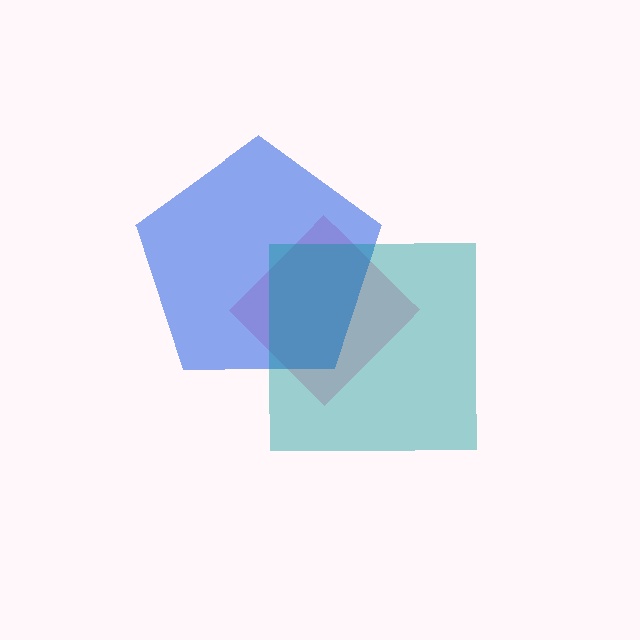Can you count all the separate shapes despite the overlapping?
Yes, there are 3 separate shapes.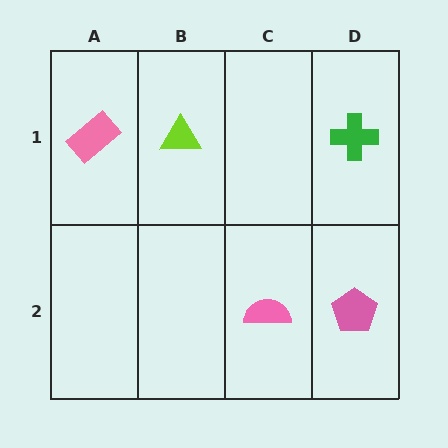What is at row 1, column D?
A green cross.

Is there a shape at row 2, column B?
No, that cell is empty.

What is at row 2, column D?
A pink pentagon.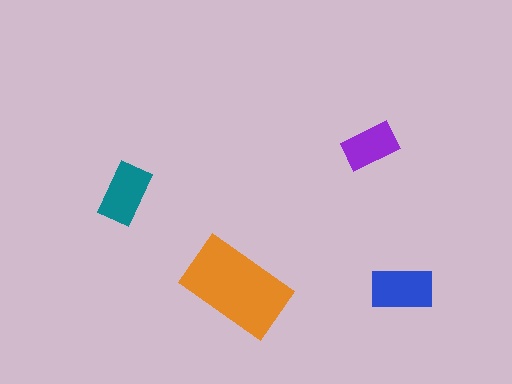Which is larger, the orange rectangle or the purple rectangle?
The orange one.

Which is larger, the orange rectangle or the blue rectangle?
The orange one.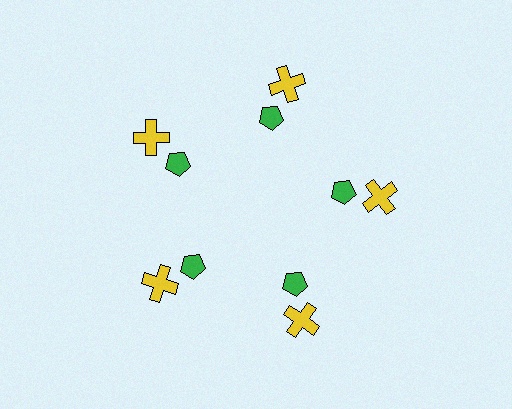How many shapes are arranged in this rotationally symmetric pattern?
There are 10 shapes, arranged in 5 groups of 2.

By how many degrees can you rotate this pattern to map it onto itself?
The pattern maps onto itself every 72 degrees of rotation.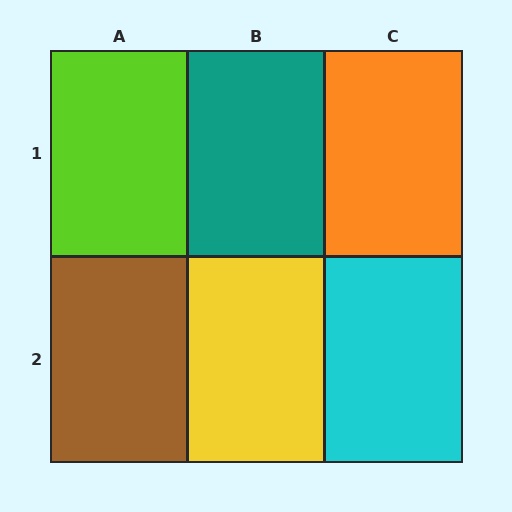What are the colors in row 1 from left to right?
Lime, teal, orange.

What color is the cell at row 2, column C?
Cyan.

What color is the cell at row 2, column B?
Yellow.